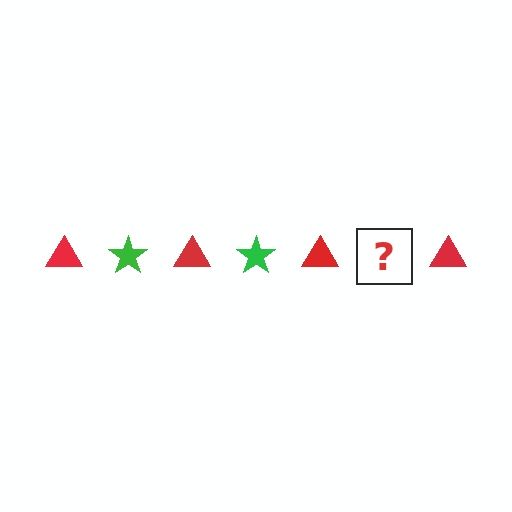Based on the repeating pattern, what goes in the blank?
The blank should be a green star.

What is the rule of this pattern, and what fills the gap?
The rule is that the pattern alternates between red triangle and green star. The gap should be filled with a green star.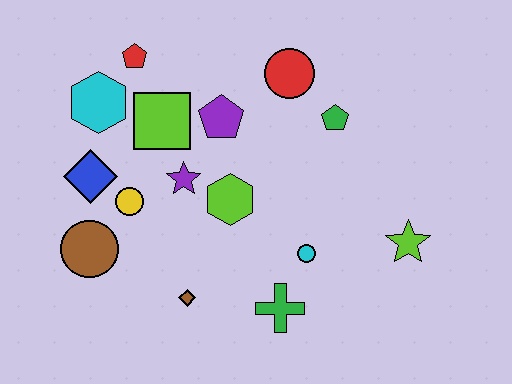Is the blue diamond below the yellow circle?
No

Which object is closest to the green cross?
The cyan circle is closest to the green cross.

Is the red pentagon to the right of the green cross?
No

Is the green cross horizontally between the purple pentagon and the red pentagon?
No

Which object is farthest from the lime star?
The cyan hexagon is farthest from the lime star.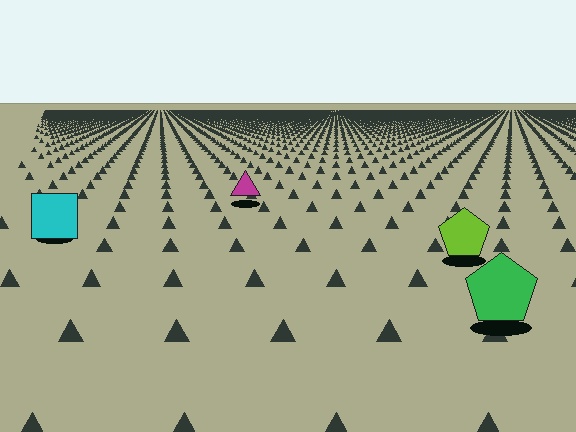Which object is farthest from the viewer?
The magenta triangle is farthest from the viewer. It appears smaller and the ground texture around it is denser.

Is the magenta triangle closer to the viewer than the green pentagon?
No. The green pentagon is closer — you can tell from the texture gradient: the ground texture is coarser near it.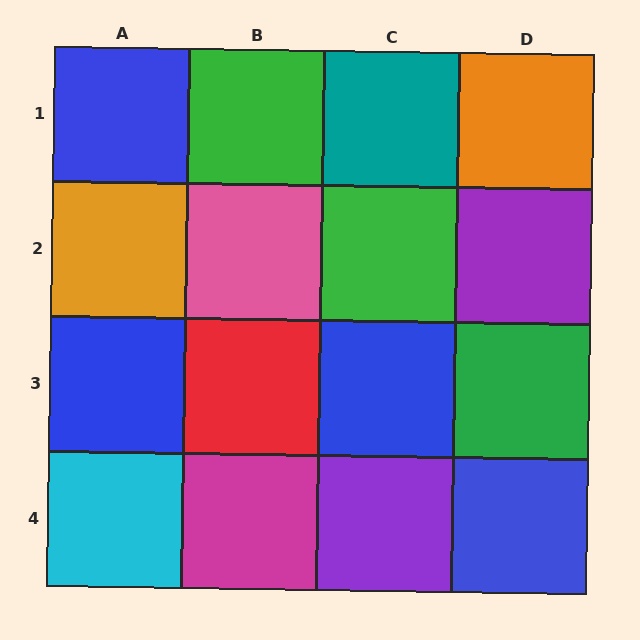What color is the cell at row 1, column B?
Green.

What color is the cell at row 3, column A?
Blue.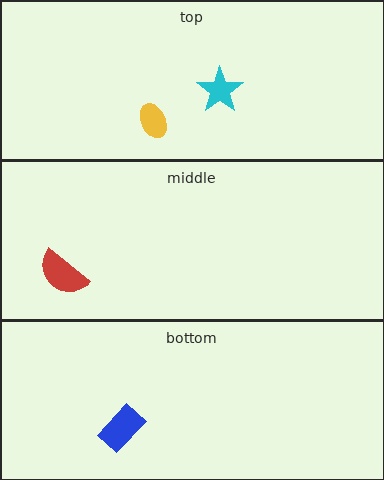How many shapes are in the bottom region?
1.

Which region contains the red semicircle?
The middle region.